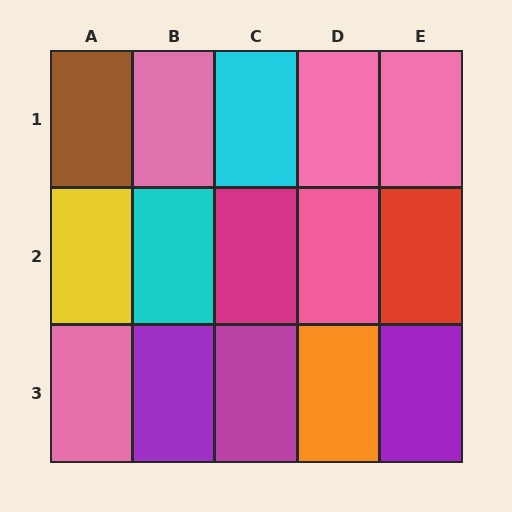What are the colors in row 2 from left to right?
Yellow, cyan, magenta, pink, red.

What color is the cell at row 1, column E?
Pink.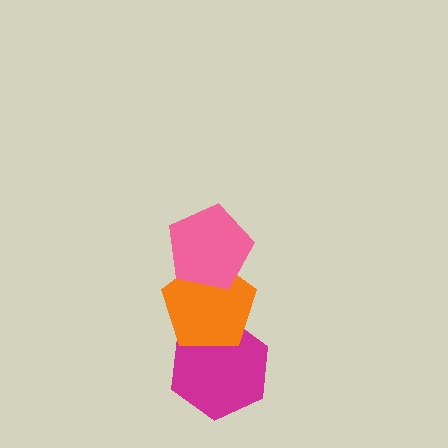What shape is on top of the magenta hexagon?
The orange pentagon is on top of the magenta hexagon.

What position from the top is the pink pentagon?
The pink pentagon is 1st from the top.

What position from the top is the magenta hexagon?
The magenta hexagon is 3rd from the top.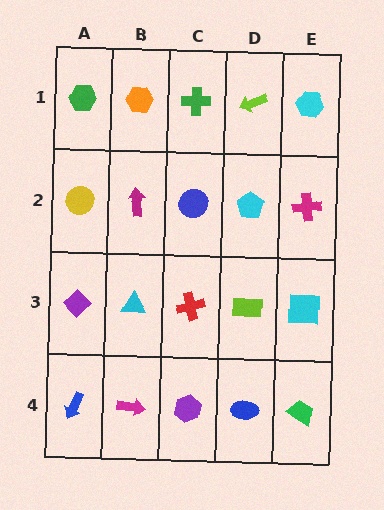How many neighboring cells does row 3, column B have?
4.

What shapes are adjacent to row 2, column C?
A green cross (row 1, column C), a red cross (row 3, column C), a magenta arrow (row 2, column B), a cyan pentagon (row 2, column D).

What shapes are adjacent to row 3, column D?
A cyan pentagon (row 2, column D), a blue ellipse (row 4, column D), a red cross (row 3, column C), a cyan square (row 3, column E).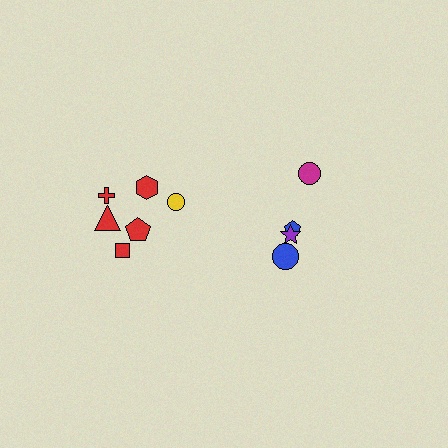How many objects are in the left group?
There are 6 objects.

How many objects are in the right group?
There are 4 objects.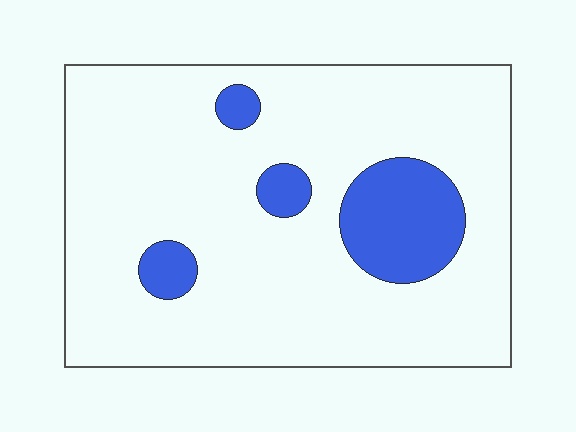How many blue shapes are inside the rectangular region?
4.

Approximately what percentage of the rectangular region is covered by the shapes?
Approximately 15%.